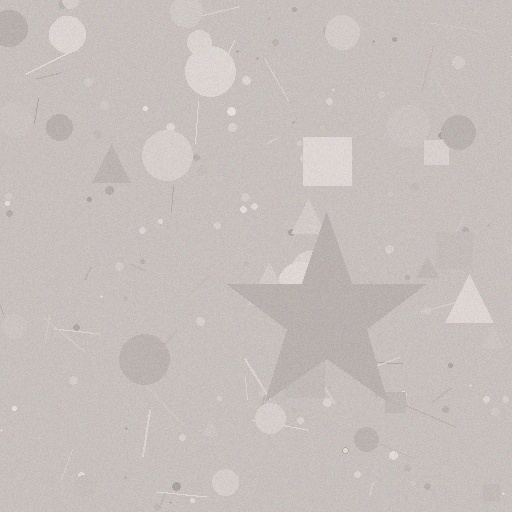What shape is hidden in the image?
A star is hidden in the image.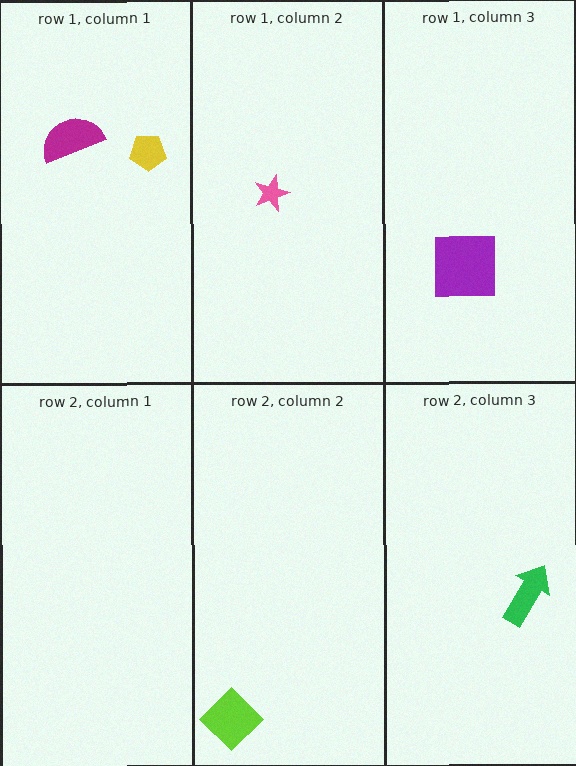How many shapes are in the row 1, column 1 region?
2.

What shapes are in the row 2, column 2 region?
The lime diamond.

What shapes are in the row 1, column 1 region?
The magenta semicircle, the yellow pentagon.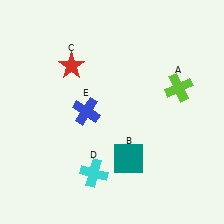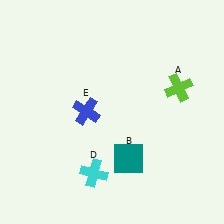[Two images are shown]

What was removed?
The red star (C) was removed in Image 2.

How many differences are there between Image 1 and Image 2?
There is 1 difference between the two images.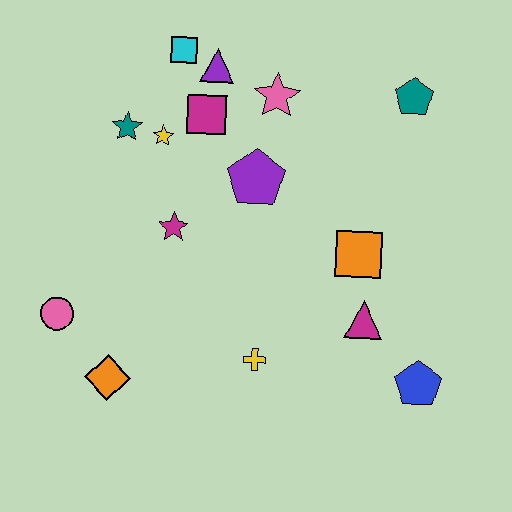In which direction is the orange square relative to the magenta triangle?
The orange square is above the magenta triangle.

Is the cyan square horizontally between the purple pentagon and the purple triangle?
No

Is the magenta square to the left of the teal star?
No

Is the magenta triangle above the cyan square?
No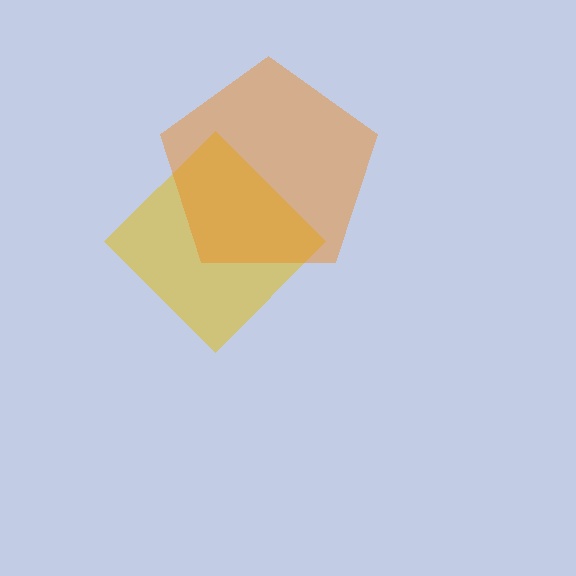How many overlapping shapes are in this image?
There are 2 overlapping shapes in the image.